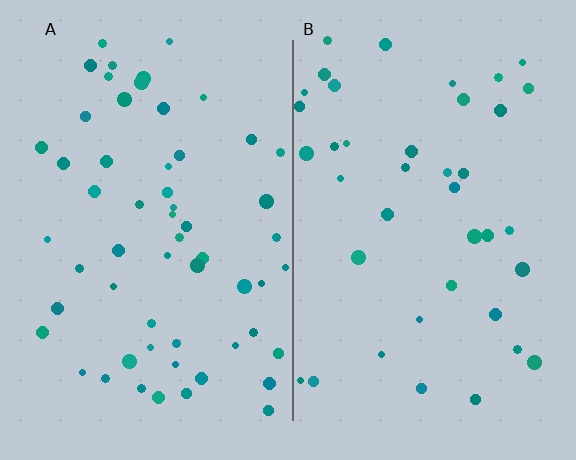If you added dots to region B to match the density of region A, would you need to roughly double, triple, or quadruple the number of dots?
Approximately double.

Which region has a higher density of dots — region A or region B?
A (the left).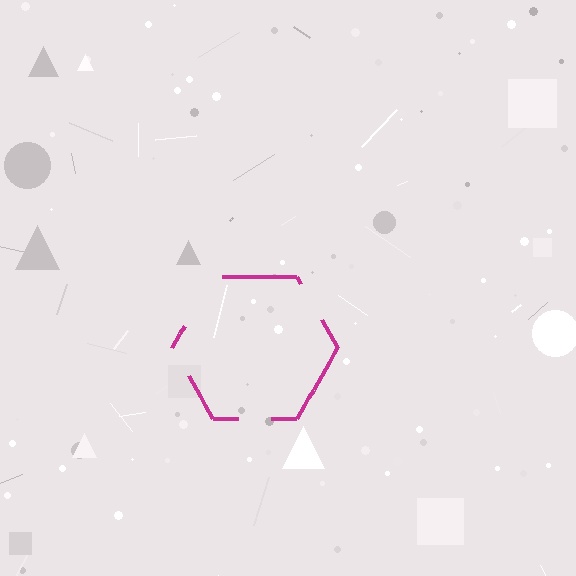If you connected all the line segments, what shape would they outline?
They would outline a hexagon.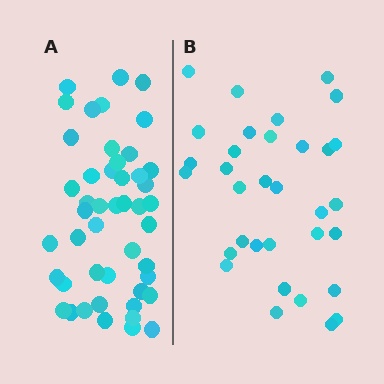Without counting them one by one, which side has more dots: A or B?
Region A (the left region) has more dots.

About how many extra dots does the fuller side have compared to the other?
Region A has approximately 15 more dots than region B.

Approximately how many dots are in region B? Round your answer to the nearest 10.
About 30 dots. (The exact count is 33, which rounds to 30.)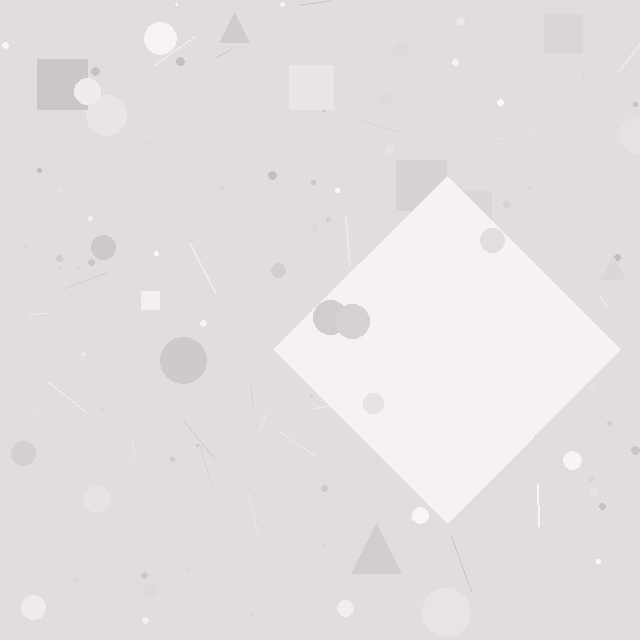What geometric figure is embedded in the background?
A diamond is embedded in the background.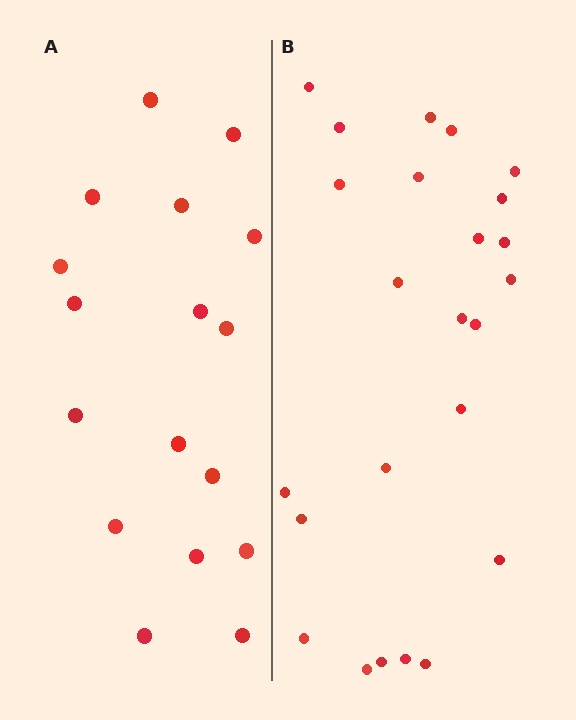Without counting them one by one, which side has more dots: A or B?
Region B (the right region) has more dots.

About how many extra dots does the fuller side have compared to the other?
Region B has roughly 8 or so more dots than region A.